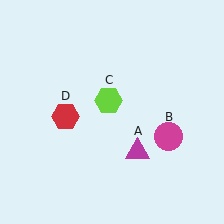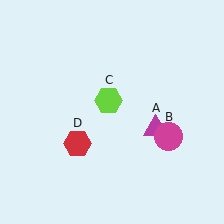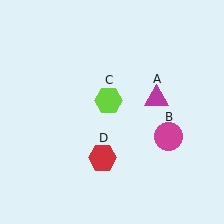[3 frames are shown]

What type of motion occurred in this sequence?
The magenta triangle (object A), red hexagon (object D) rotated counterclockwise around the center of the scene.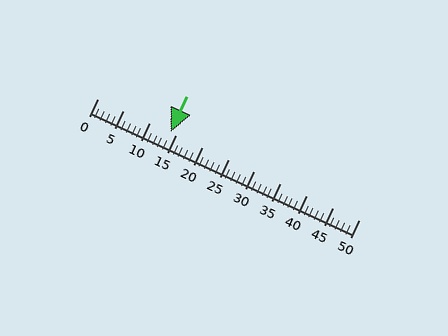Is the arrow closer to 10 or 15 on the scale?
The arrow is closer to 15.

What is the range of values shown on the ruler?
The ruler shows values from 0 to 50.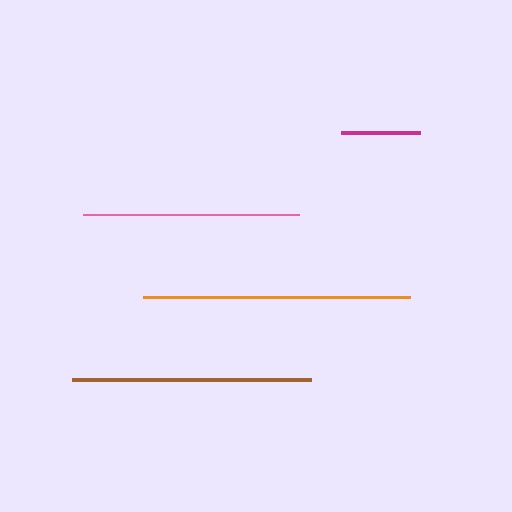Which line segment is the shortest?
The magenta line is the shortest at approximately 78 pixels.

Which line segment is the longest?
The orange line is the longest at approximately 268 pixels.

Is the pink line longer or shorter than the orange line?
The orange line is longer than the pink line.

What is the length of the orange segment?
The orange segment is approximately 268 pixels long.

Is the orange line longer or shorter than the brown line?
The orange line is longer than the brown line.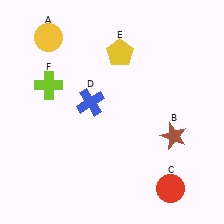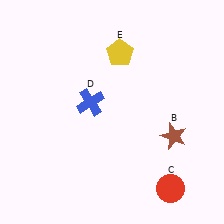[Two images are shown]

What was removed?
The lime cross (F), the yellow circle (A) were removed in Image 2.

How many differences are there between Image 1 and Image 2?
There are 2 differences between the two images.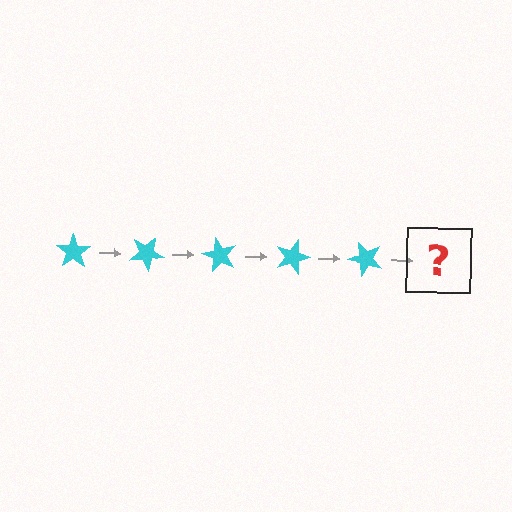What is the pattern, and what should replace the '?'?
The pattern is that the star rotates 30 degrees each step. The '?' should be a cyan star rotated 150 degrees.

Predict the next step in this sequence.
The next step is a cyan star rotated 150 degrees.